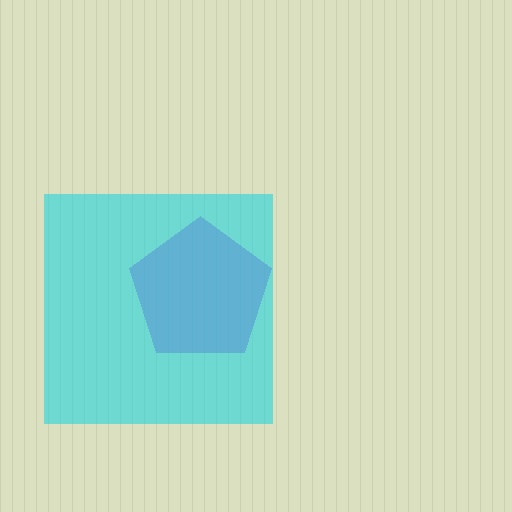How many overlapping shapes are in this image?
There are 2 overlapping shapes in the image.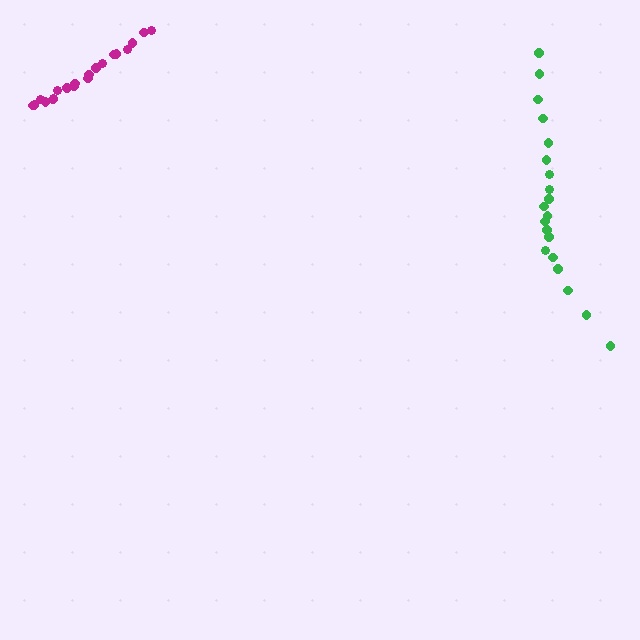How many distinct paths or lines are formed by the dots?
There are 2 distinct paths.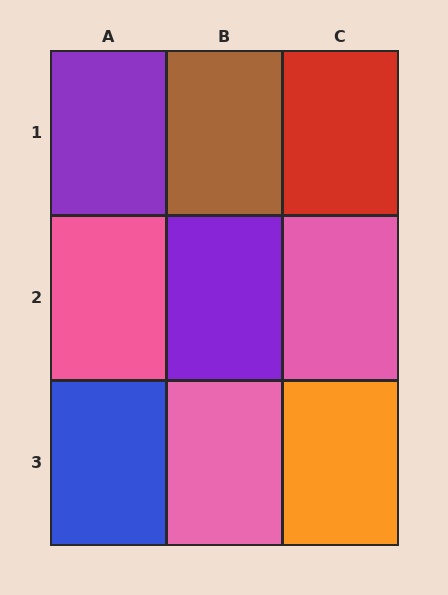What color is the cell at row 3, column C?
Orange.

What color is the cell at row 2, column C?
Pink.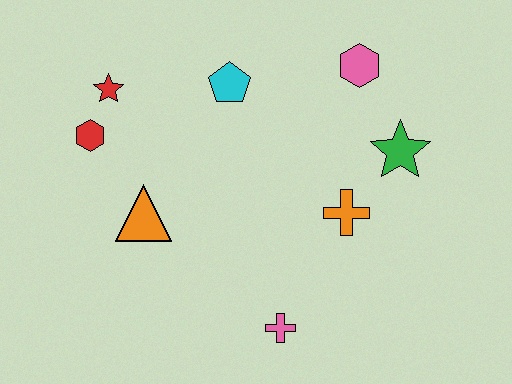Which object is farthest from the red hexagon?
The green star is farthest from the red hexagon.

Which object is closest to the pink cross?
The orange cross is closest to the pink cross.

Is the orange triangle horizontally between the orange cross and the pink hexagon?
No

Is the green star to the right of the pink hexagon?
Yes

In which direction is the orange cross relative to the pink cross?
The orange cross is above the pink cross.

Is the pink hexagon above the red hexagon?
Yes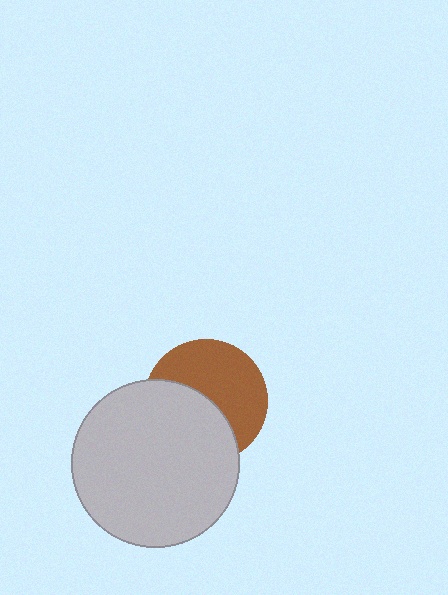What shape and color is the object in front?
The object in front is a light gray circle.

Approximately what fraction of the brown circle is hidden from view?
Roughly 46% of the brown circle is hidden behind the light gray circle.